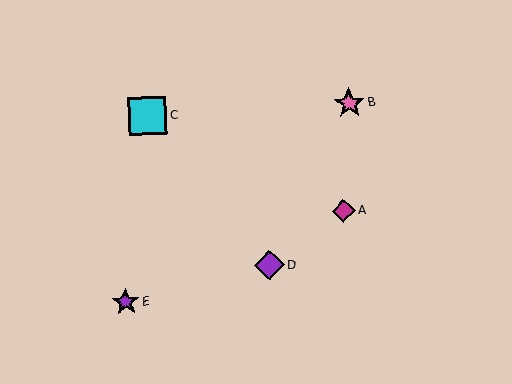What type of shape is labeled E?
Shape E is a purple star.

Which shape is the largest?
The cyan square (labeled C) is the largest.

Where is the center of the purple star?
The center of the purple star is at (126, 302).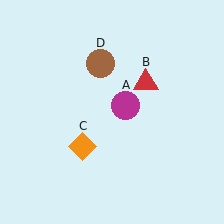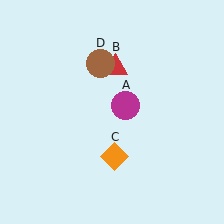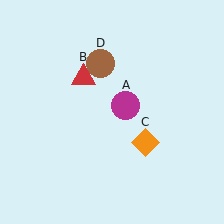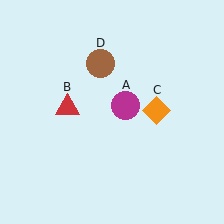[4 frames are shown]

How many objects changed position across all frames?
2 objects changed position: red triangle (object B), orange diamond (object C).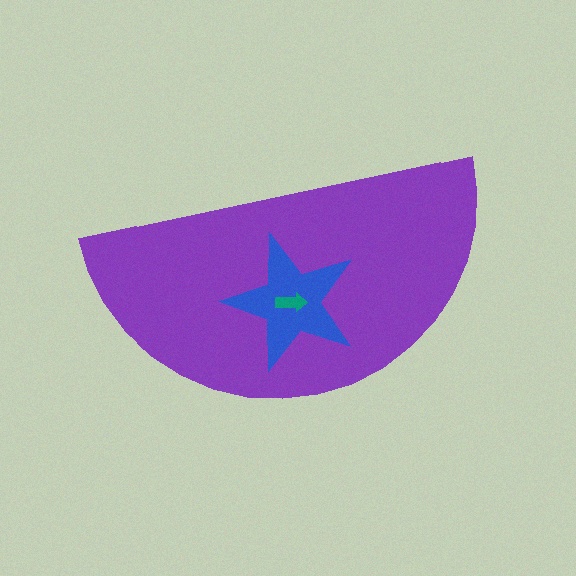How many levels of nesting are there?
3.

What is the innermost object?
The teal arrow.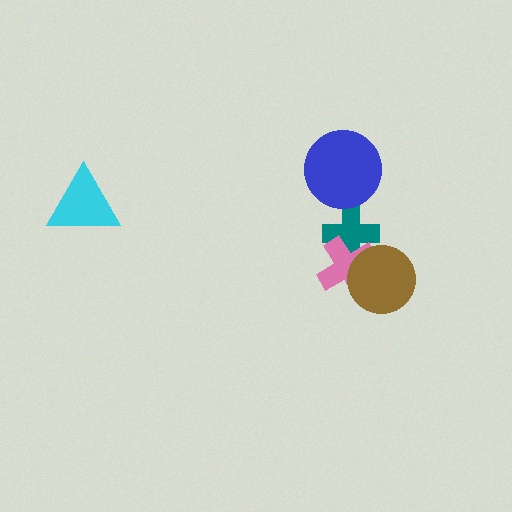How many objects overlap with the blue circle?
0 objects overlap with the blue circle.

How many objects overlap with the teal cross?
2 objects overlap with the teal cross.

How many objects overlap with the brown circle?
2 objects overlap with the brown circle.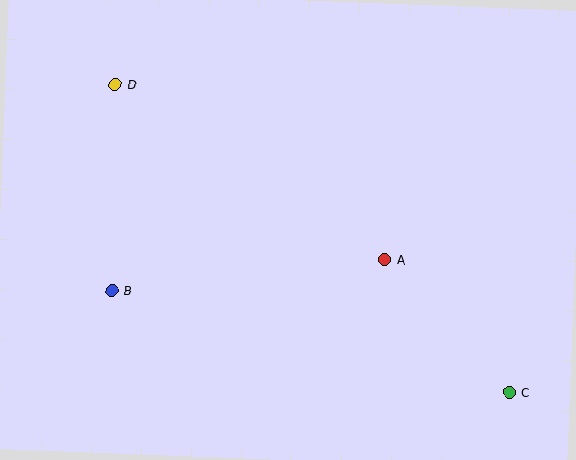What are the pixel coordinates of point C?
Point C is at (509, 393).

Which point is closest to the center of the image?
Point A at (385, 259) is closest to the center.